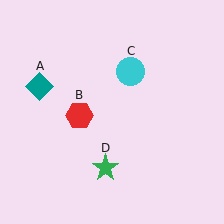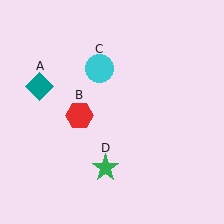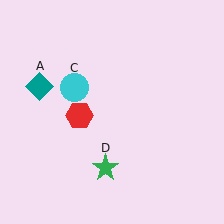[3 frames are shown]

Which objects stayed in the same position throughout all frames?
Teal diamond (object A) and red hexagon (object B) and green star (object D) remained stationary.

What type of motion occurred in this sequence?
The cyan circle (object C) rotated counterclockwise around the center of the scene.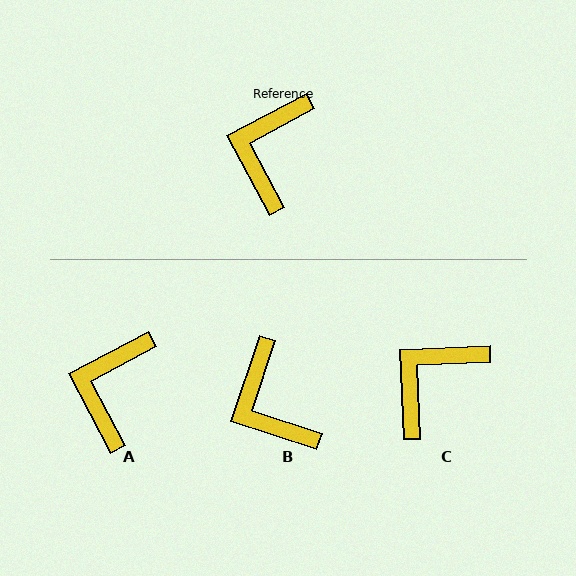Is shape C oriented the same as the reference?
No, it is off by about 26 degrees.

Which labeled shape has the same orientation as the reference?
A.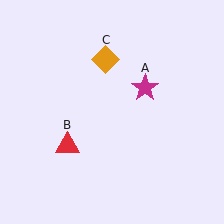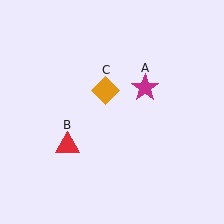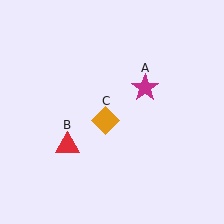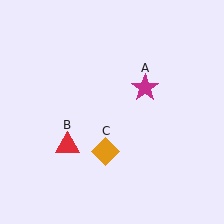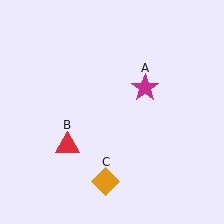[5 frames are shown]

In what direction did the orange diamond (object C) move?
The orange diamond (object C) moved down.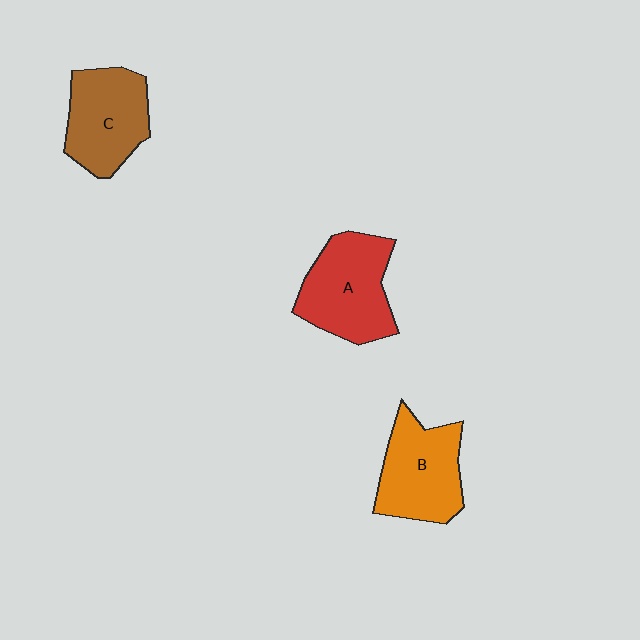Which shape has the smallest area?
Shape C (brown).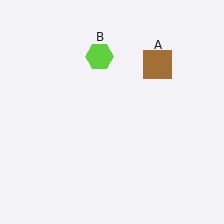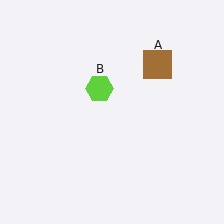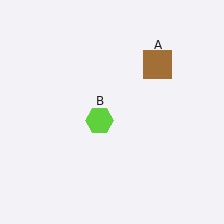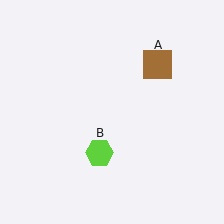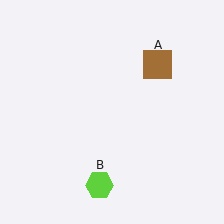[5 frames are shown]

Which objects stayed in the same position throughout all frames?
Brown square (object A) remained stationary.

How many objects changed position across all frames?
1 object changed position: lime hexagon (object B).